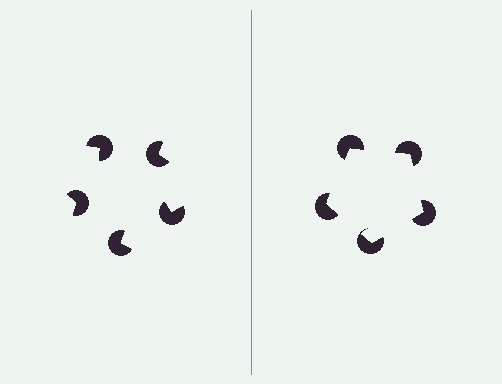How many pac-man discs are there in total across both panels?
10 — 5 on each side.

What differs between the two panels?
The pac-man discs are positioned identically on both sides; only the wedge orientations differ. On the right they align to a pentagon; on the left they are misaligned.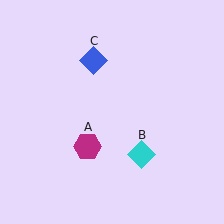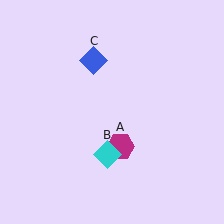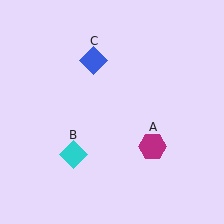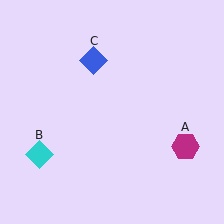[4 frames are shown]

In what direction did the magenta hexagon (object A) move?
The magenta hexagon (object A) moved right.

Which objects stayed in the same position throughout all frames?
Blue diamond (object C) remained stationary.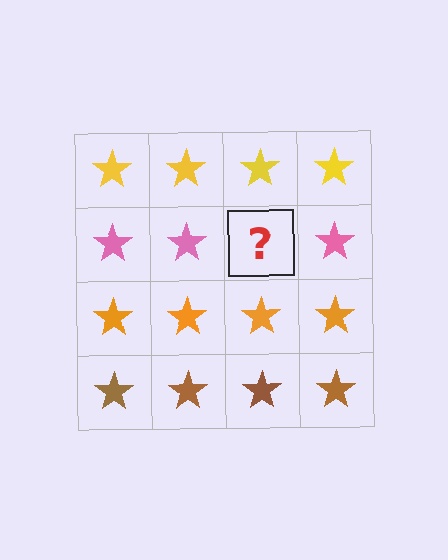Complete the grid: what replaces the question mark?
The question mark should be replaced with a pink star.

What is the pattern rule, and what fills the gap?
The rule is that each row has a consistent color. The gap should be filled with a pink star.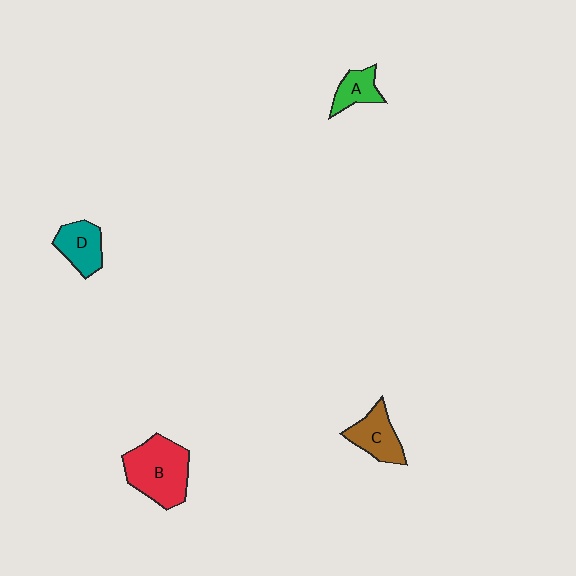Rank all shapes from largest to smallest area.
From largest to smallest: B (red), C (brown), D (teal), A (green).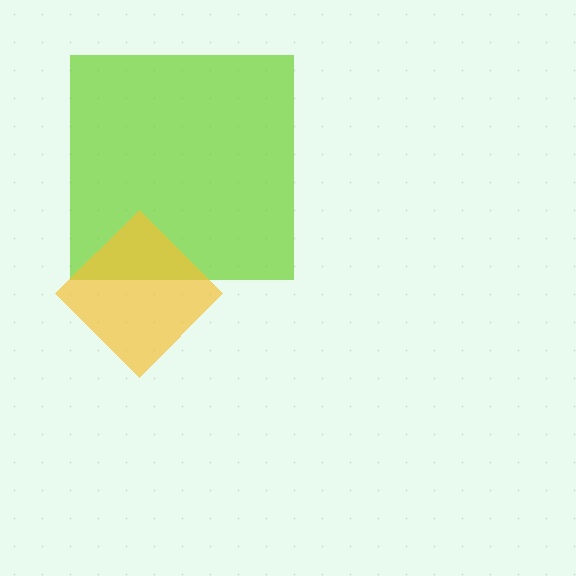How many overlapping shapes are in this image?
There are 2 overlapping shapes in the image.